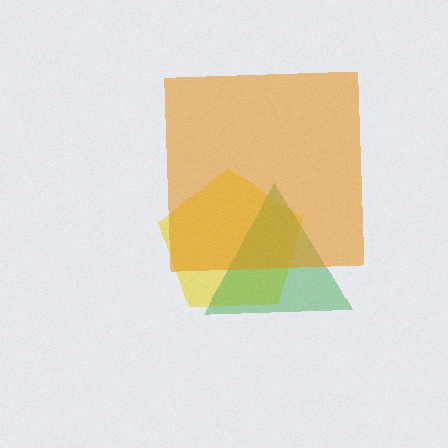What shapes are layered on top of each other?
The layered shapes are: a yellow pentagon, a green triangle, an orange square.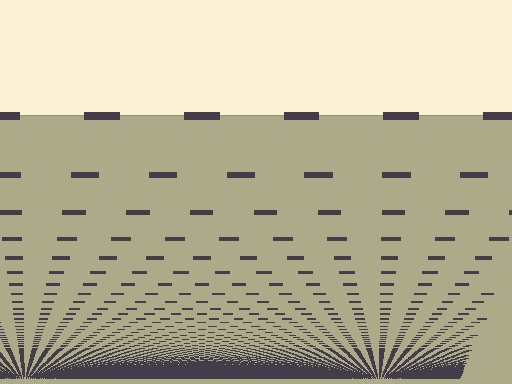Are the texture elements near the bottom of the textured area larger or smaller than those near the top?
Smaller. The gradient is inverted — elements near the bottom are smaller and denser.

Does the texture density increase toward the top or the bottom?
Density increases toward the bottom.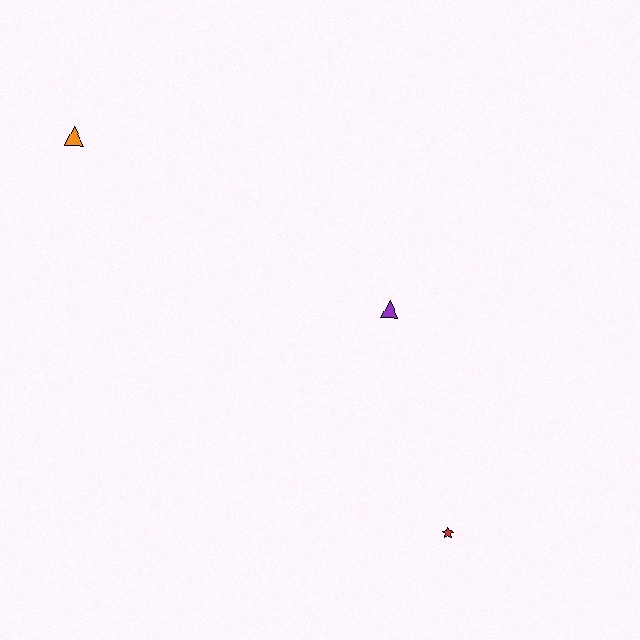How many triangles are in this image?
There are 2 triangles.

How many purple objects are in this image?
There is 1 purple object.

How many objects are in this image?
There are 3 objects.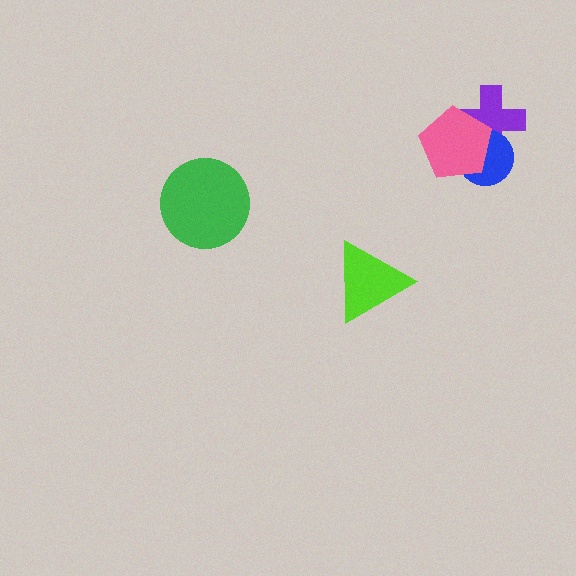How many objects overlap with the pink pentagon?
2 objects overlap with the pink pentagon.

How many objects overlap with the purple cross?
2 objects overlap with the purple cross.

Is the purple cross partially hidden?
Yes, it is partially covered by another shape.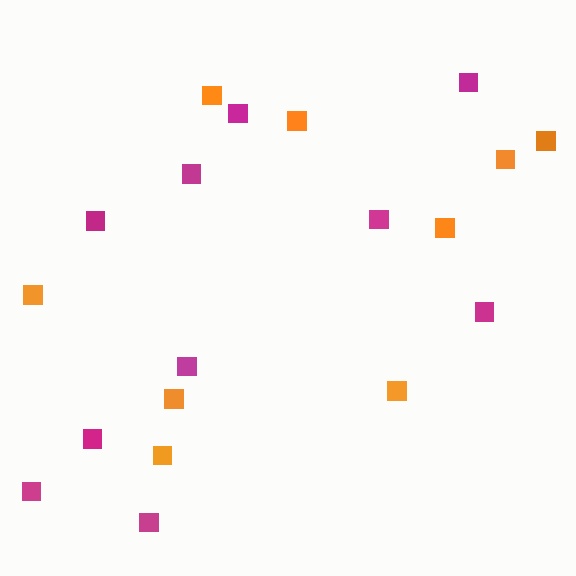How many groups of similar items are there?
There are 2 groups: one group of orange squares (9) and one group of magenta squares (10).